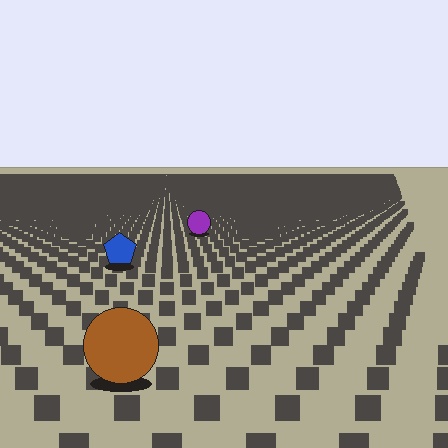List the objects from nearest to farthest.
From nearest to farthest: the brown circle, the blue pentagon, the purple circle.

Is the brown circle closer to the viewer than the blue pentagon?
Yes. The brown circle is closer — you can tell from the texture gradient: the ground texture is coarser near it.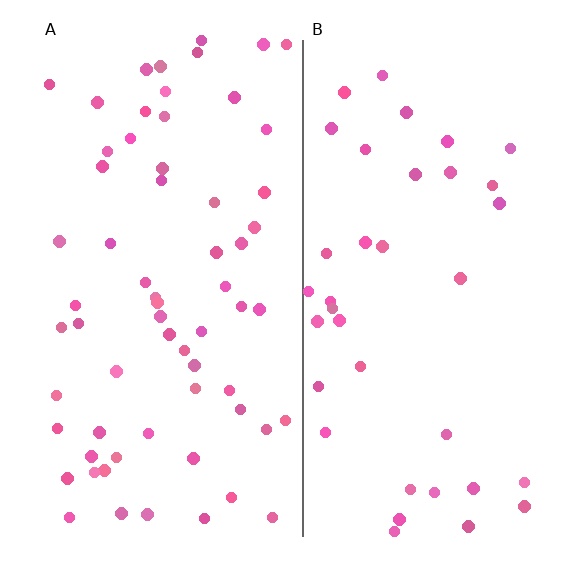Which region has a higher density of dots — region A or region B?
A (the left).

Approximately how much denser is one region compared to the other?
Approximately 1.7× — region A over region B.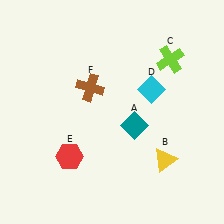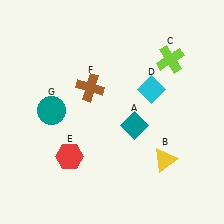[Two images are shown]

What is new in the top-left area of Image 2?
A teal circle (G) was added in the top-left area of Image 2.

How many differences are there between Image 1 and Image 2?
There is 1 difference between the two images.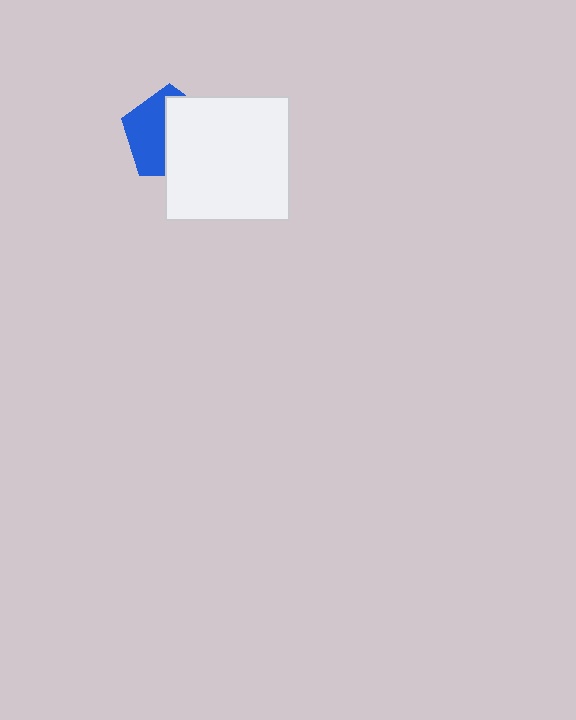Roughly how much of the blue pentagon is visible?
About half of it is visible (roughly 47%).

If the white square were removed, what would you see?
You would see the complete blue pentagon.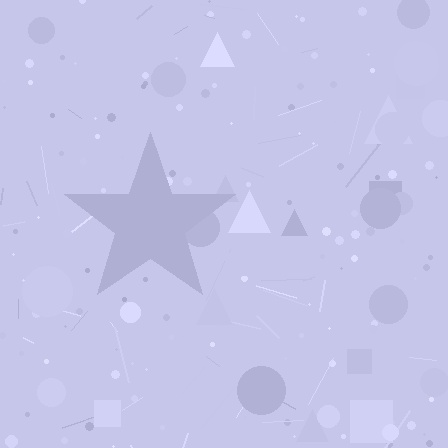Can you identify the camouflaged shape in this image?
The camouflaged shape is a star.